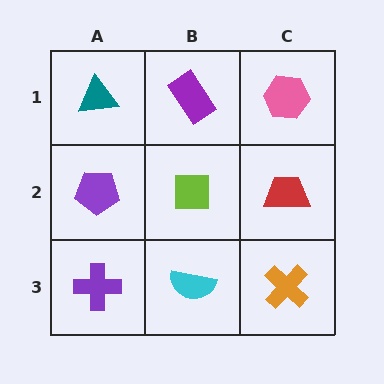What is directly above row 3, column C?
A red trapezoid.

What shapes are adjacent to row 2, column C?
A pink hexagon (row 1, column C), an orange cross (row 3, column C), a lime square (row 2, column B).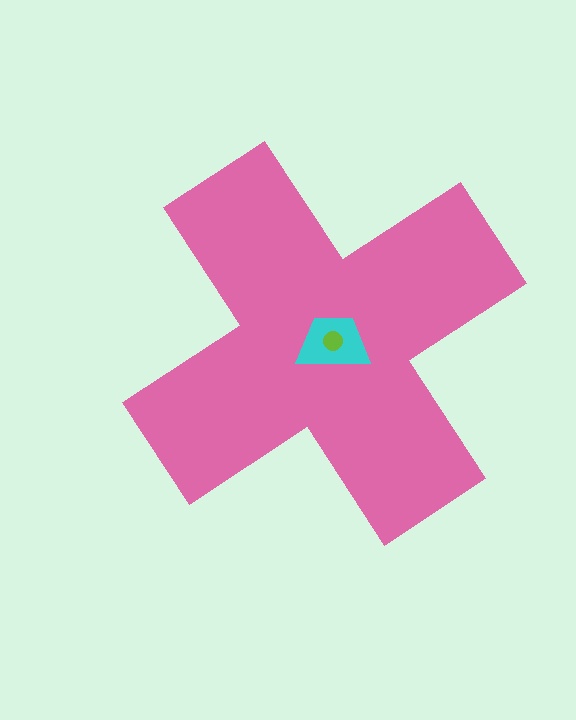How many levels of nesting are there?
3.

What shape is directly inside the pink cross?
The cyan trapezoid.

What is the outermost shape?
The pink cross.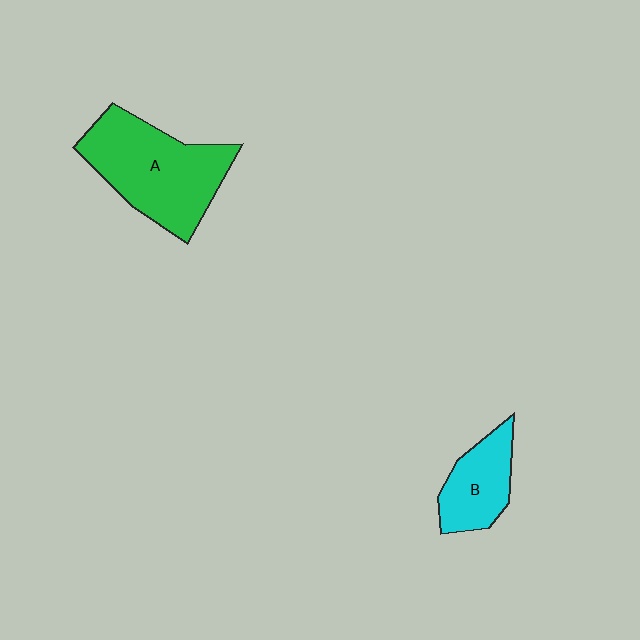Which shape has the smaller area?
Shape B (cyan).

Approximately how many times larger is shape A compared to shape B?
Approximately 2.0 times.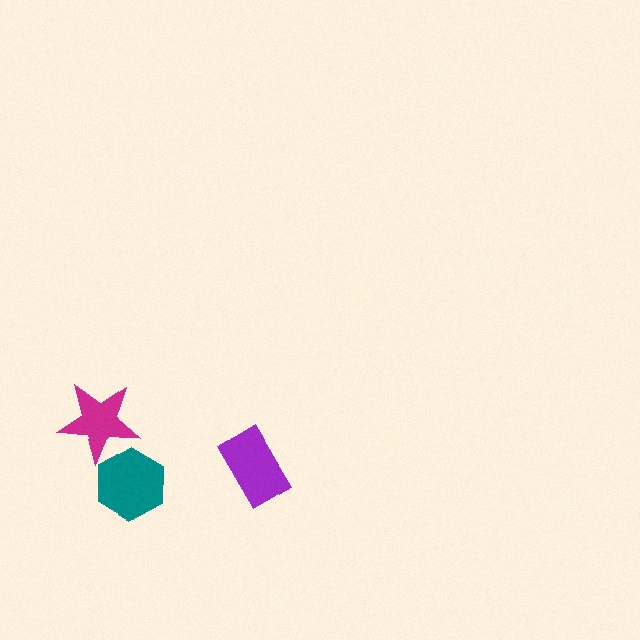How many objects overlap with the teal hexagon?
1 object overlaps with the teal hexagon.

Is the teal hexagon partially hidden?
Yes, it is partially covered by another shape.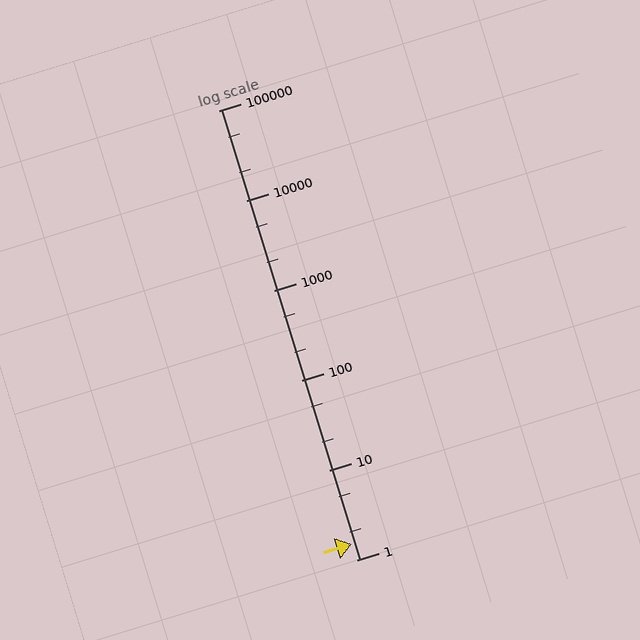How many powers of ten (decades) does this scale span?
The scale spans 5 decades, from 1 to 100000.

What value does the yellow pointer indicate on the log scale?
The pointer indicates approximately 1.5.